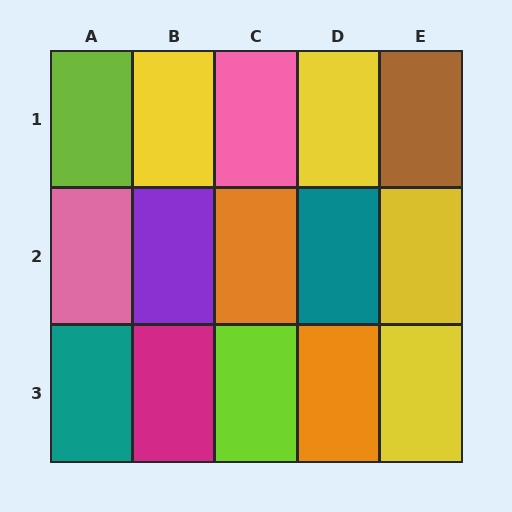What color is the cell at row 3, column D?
Orange.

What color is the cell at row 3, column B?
Magenta.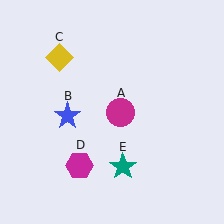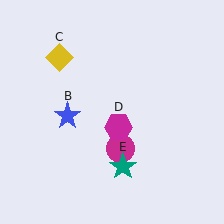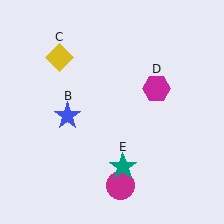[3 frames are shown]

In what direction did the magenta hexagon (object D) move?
The magenta hexagon (object D) moved up and to the right.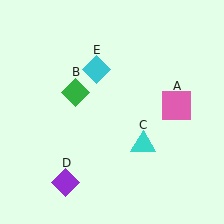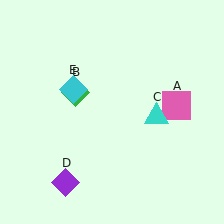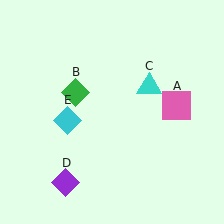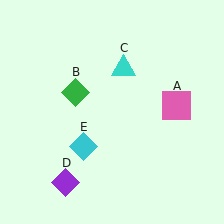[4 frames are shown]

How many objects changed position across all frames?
2 objects changed position: cyan triangle (object C), cyan diamond (object E).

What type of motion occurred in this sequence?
The cyan triangle (object C), cyan diamond (object E) rotated counterclockwise around the center of the scene.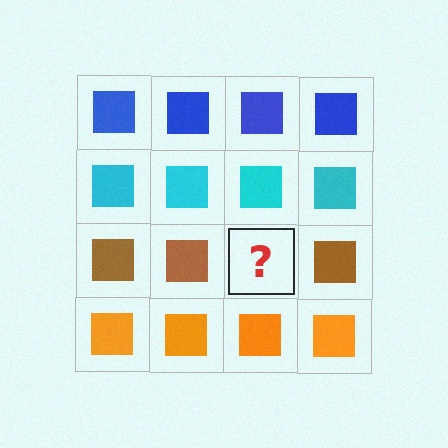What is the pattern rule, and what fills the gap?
The rule is that each row has a consistent color. The gap should be filled with a brown square.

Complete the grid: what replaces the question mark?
The question mark should be replaced with a brown square.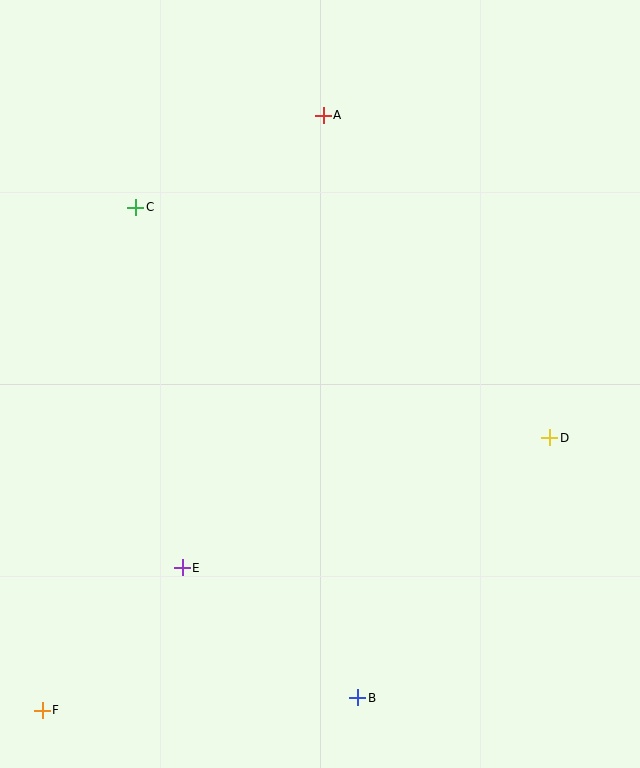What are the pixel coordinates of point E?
Point E is at (182, 568).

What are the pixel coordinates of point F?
Point F is at (42, 710).